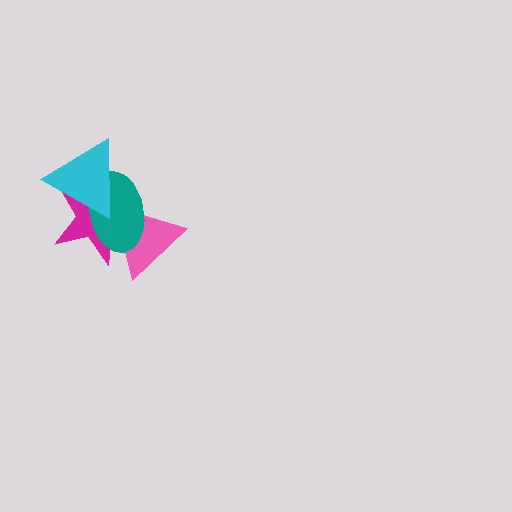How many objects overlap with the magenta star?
3 objects overlap with the magenta star.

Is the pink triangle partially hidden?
Yes, it is partially covered by another shape.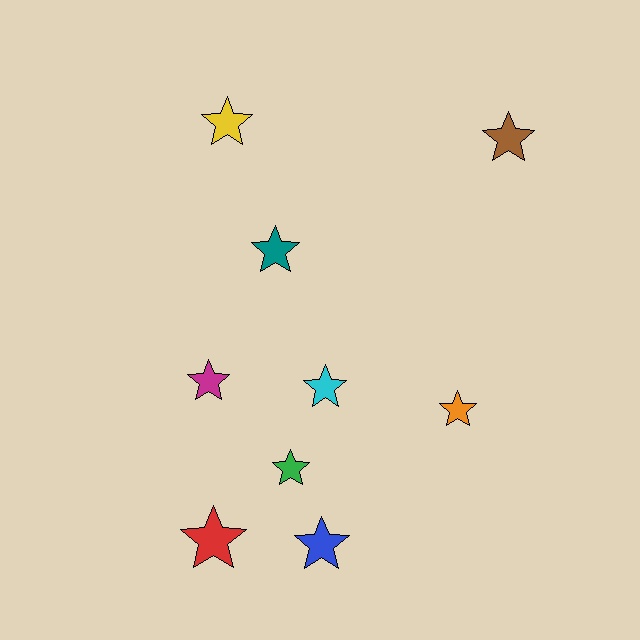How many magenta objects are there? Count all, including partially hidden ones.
There is 1 magenta object.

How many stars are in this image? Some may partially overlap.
There are 9 stars.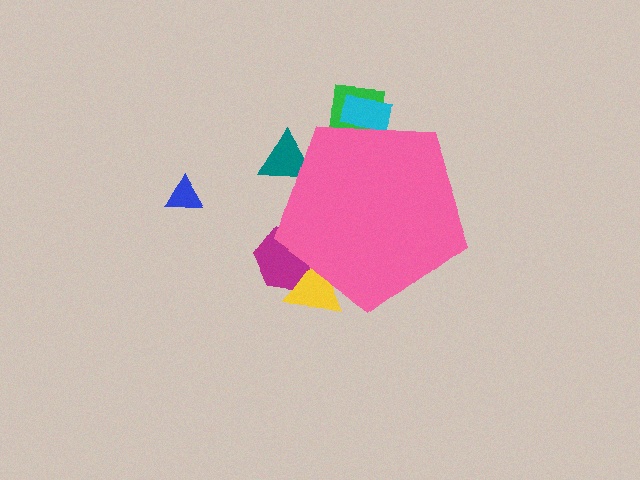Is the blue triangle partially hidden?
No, the blue triangle is fully visible.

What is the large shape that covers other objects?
A pink pentagon.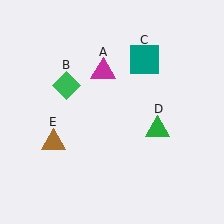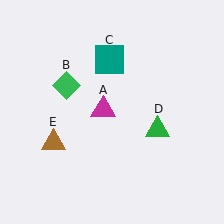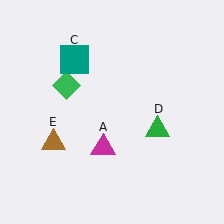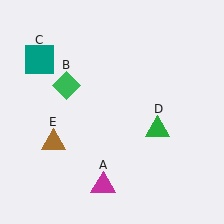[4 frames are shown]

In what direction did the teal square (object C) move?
The teal square (object C) moved left.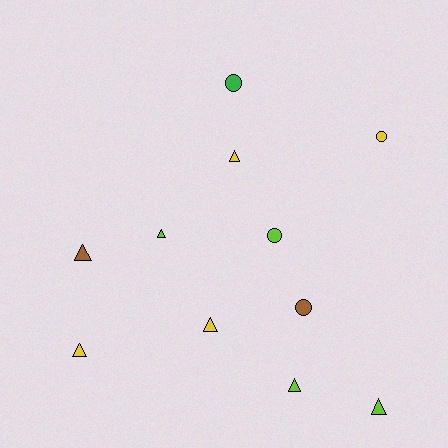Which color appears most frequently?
Lime, with 4 objects.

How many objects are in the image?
There are 11 objects.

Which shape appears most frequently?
Triangle, with 7 objects.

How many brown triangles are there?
There is 1 brown triangle.